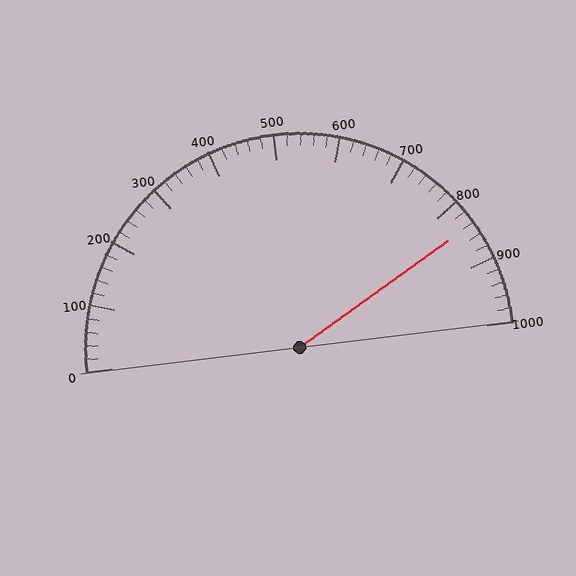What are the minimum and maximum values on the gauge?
The gauge ranges from 0 to 1000.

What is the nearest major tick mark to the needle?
The nearest major tick mark is 800.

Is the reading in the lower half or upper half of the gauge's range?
The reading is in the upper half of the range (0 to 1000).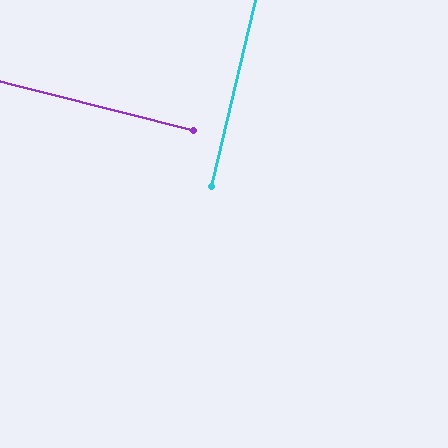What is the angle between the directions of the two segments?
Approximately 89 degrees.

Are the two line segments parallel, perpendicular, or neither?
Perpendicular — they meet at approximately 89°.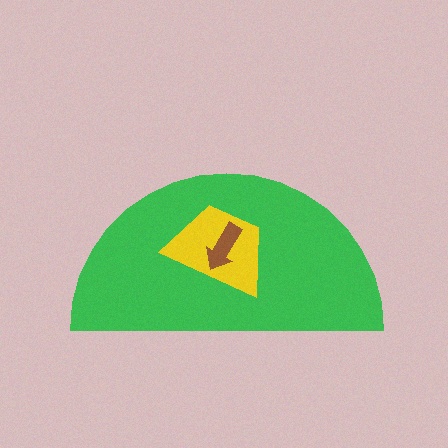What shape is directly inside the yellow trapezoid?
The brown arrow.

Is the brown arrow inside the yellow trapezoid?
Yes.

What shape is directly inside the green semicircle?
The yellow trapezoid.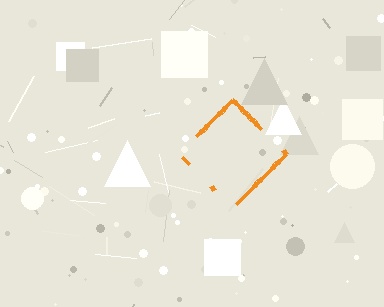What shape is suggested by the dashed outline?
The dashed outline suggests a diamond.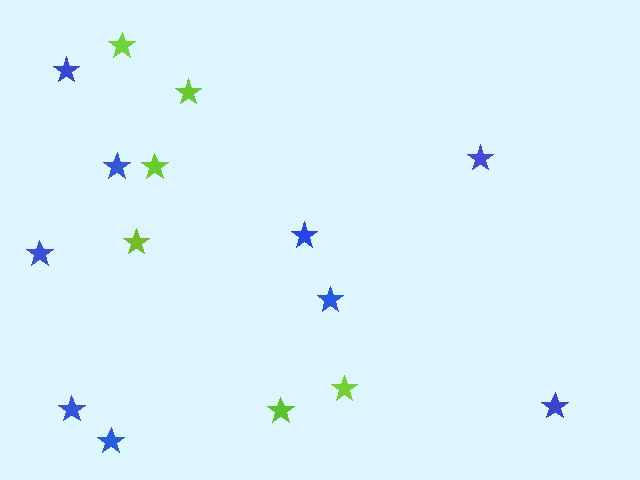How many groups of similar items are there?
There are 2 groups: one group of lime stars (6) and one group of blue stars (9).